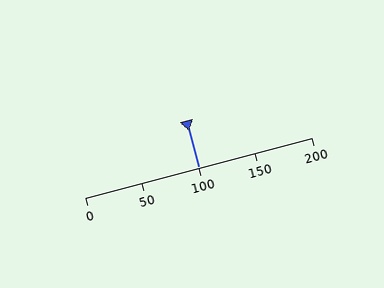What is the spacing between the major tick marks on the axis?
The major ticks are spaced 50 apart.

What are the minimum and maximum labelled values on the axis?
The axis runs from 0 to 200.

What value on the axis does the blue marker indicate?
The marker indicates approximately 100.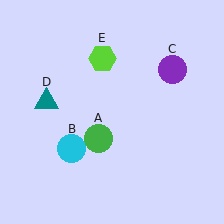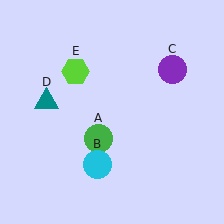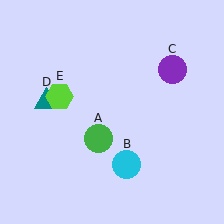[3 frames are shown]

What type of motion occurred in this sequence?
The cyan circle (object B), lime hexagon (object E) rotated counterclockwise around the center of the scene.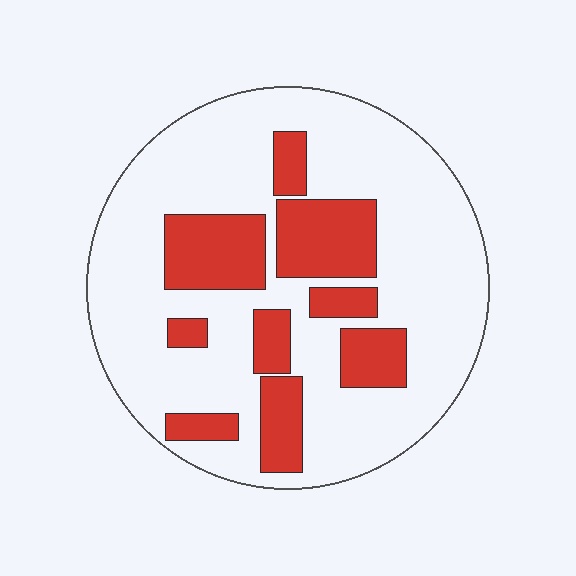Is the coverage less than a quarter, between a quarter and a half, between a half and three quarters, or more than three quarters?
Between a quarter and a half.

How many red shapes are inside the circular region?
9.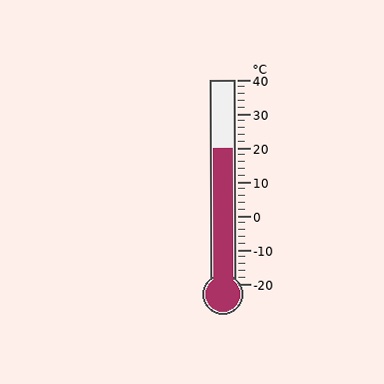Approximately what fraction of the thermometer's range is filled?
The thermometer is filled to approximately 65% of its range.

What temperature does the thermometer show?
The thermometer shows approximately 20°C.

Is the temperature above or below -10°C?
The temperature is above -10°C.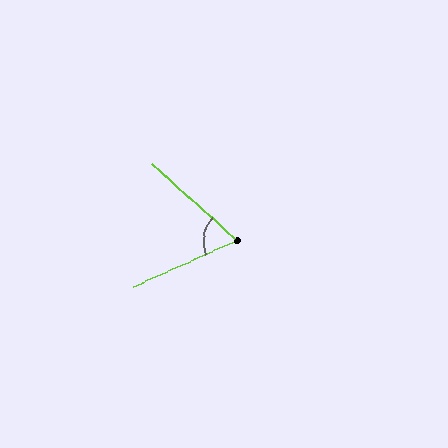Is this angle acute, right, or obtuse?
It is acute.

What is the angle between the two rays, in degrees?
Approximately 66 degrees.